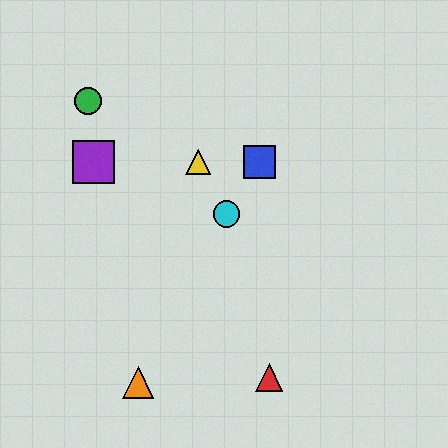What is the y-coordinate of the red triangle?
The red triangle is at y≈377.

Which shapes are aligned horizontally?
The blue square, the yellow triangle, the purple square are aligned horizontally.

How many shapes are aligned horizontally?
3 shapes (the blue square, the yellow triangle, the purple square) are aligned horizontally.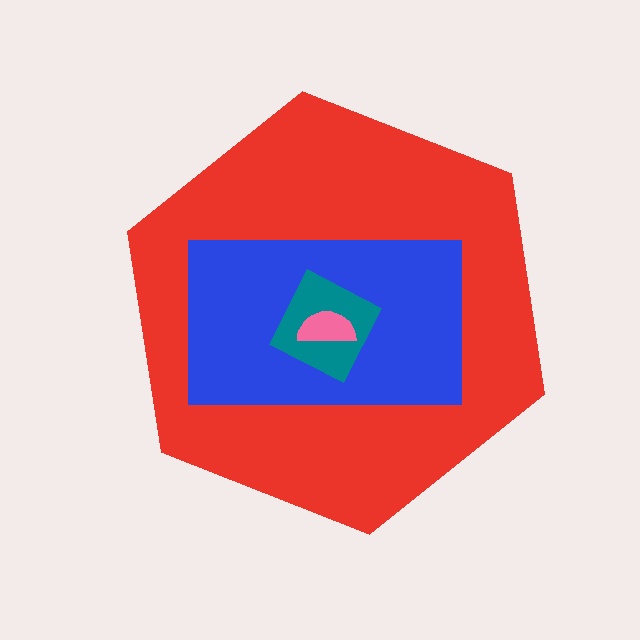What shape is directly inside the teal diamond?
The pink semicircle.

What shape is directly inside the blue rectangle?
The teal diamond.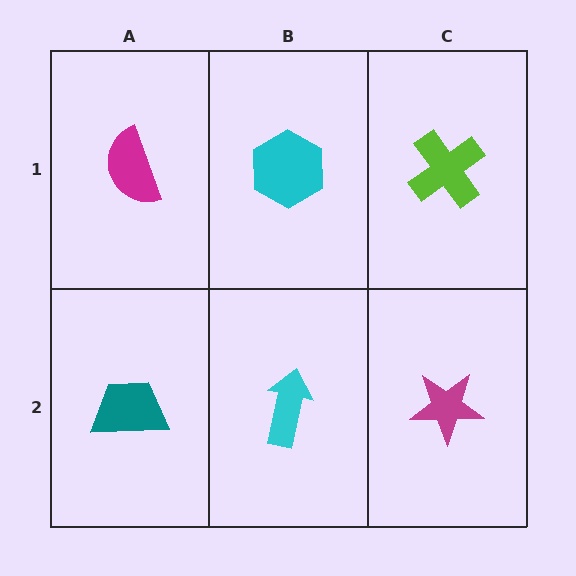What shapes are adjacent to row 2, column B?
A cyan hexagon (row 1, column B), a teal trapezoid (row 2, column A), a magenta star (row 2, column C).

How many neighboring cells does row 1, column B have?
3.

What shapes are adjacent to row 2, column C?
A lime cross (row 1, column C), a cyan arrow (row 2, column B).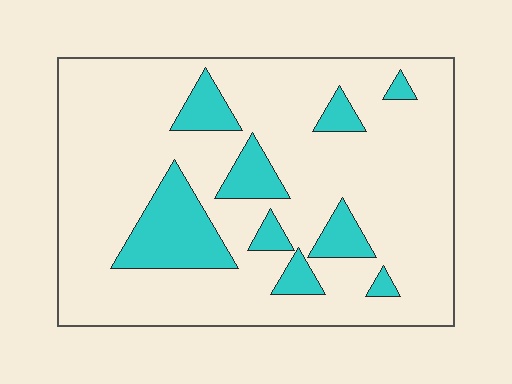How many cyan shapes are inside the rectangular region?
9.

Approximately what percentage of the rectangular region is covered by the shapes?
Approximately 20%.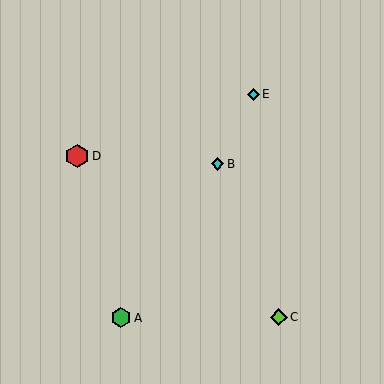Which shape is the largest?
The red hexagon (labeled D) is the largest.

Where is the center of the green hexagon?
The center of the green hexagon is at (121, 318).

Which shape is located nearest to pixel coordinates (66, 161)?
The red hexagon (labeled D) at (77, 156) is nearest to that location.